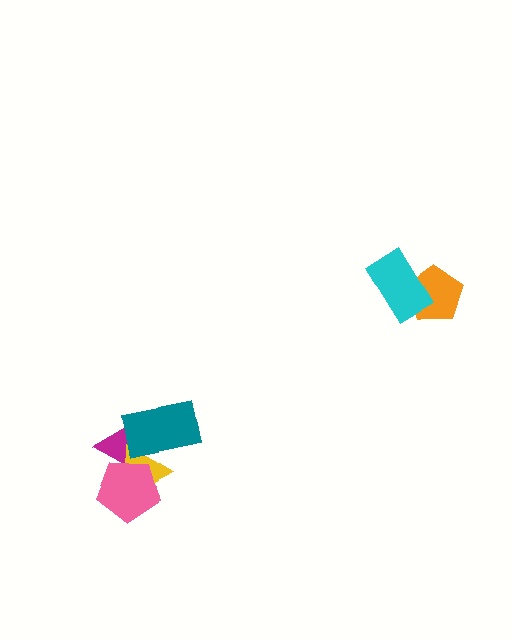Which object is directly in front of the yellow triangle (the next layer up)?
The pink pentagon is directly in front of the yellow triangle.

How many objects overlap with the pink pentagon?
2 objects overlap with the pink pentagon.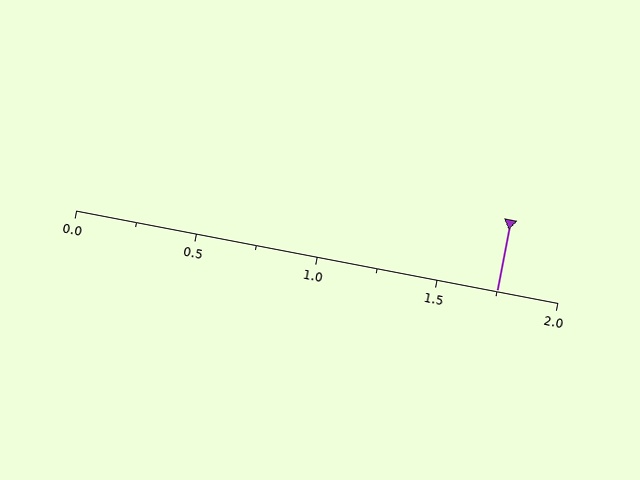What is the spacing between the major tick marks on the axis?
The major ticks are spaced 0.5 apart.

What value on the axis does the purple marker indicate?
The marker indicates approximately 1.75.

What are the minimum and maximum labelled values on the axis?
The axis runs from 0.0 to 2.0.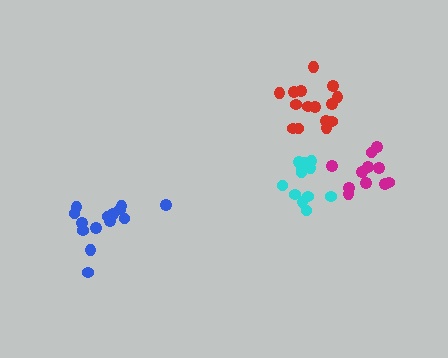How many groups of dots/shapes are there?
There are 4 groups.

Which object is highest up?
The red cluster is topmost.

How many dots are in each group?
Group 1: 12 dots, Group 2: 15 dots, Group 3: 14 dots, Group 4: 11 dots (52 total).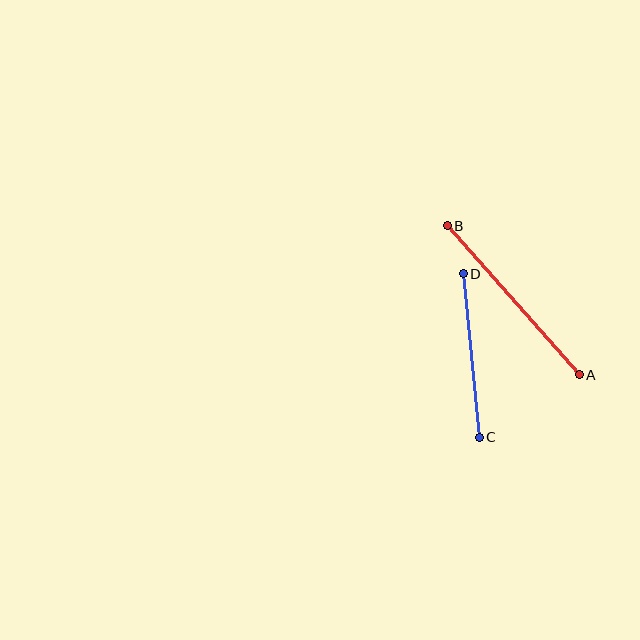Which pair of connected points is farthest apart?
Points A and B are farthest apart.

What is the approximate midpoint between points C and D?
The midpoint is at approximately (471, 355) pixels.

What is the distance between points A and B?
The distance is approximately 199 pixels.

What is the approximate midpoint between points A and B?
The midpoint is at approximately (513, 300) pixels.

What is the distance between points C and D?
The distance is approximately 165 pixels.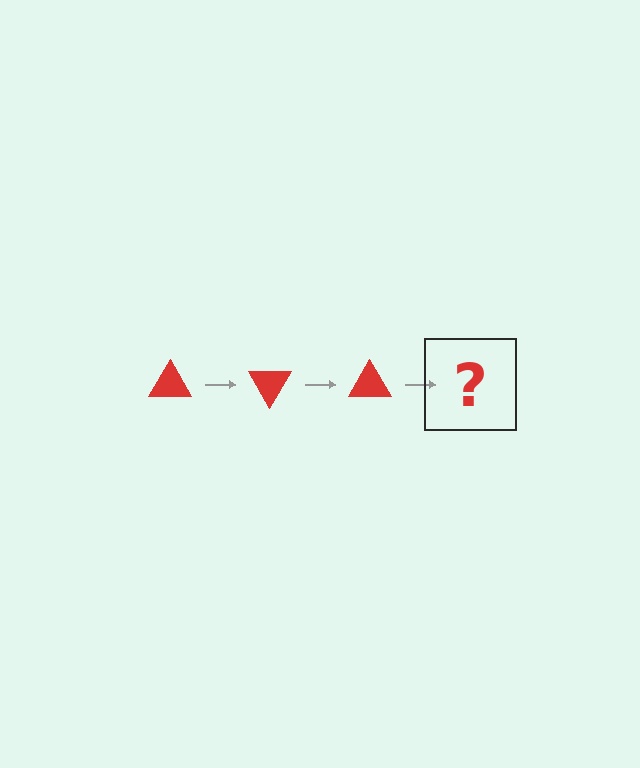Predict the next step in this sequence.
The next step is a red triangle rotated 180 degrees.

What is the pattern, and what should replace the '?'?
The pattern is that the triangle rotates 60 degrees each step. The '?' should be a red triangle rotated 180 degrees.